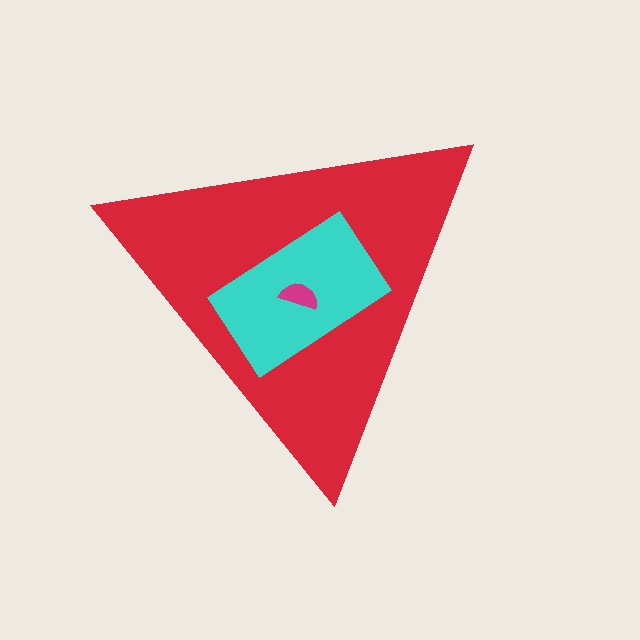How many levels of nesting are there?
3.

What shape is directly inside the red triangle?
The cyan rectangle.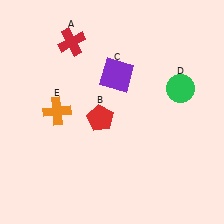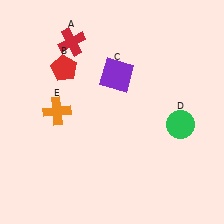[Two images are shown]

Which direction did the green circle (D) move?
The green circle (D) moved down.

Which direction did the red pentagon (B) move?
The red pentagon (B) moved up.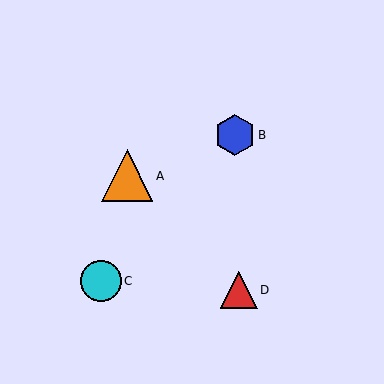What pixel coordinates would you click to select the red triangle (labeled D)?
Click at (239, 290) to select the red triangle D.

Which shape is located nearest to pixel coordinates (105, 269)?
The cyan circle (labeled C) at (101, 281) is nearest to that location.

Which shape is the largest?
The orange triangle (labeled A) is the largest.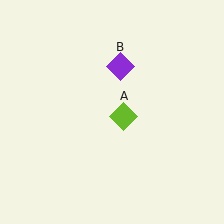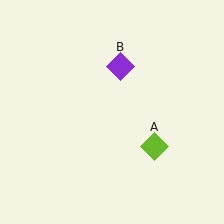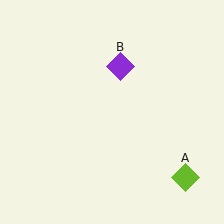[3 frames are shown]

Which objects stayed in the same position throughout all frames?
Purple diamond (object B) remained stationary.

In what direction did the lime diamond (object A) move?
The lime diamond (object A) moved down and to the right.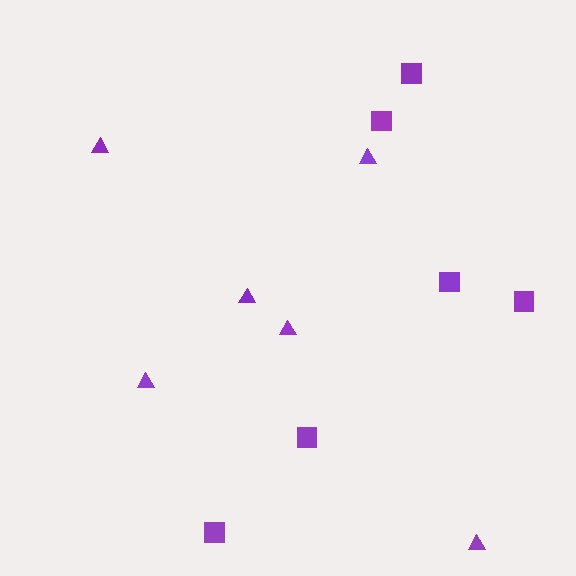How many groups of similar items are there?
There are 2 groups: one group of squares (6) and one group of triangles (6).